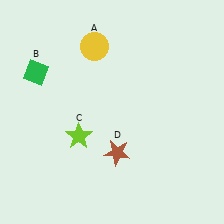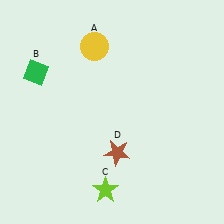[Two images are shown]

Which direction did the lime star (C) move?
The lime star (C) moved down.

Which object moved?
The lime star (C) moved down.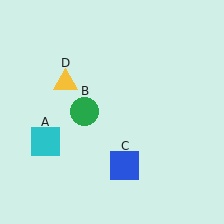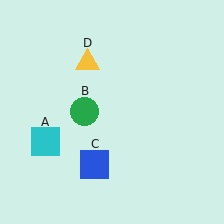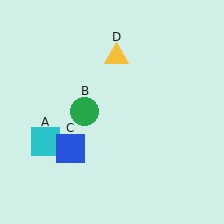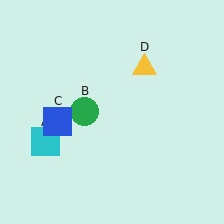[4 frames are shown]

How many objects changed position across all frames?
2 objects changed position: blue square (object C), yellow triangle (object D).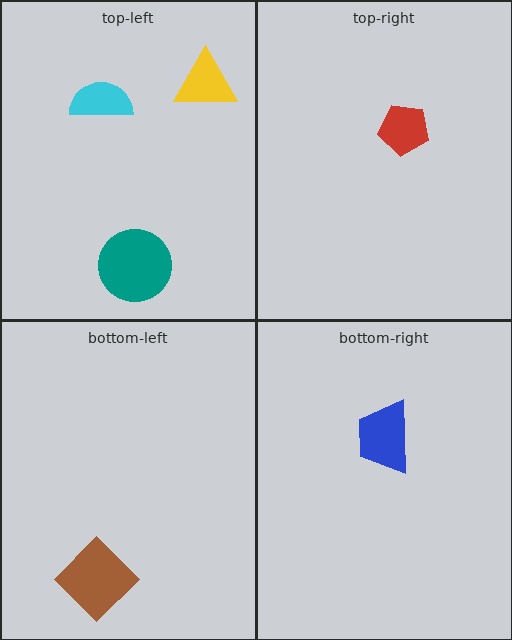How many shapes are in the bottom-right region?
1.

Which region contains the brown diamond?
The bottom-left region.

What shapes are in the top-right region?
The red pentagon.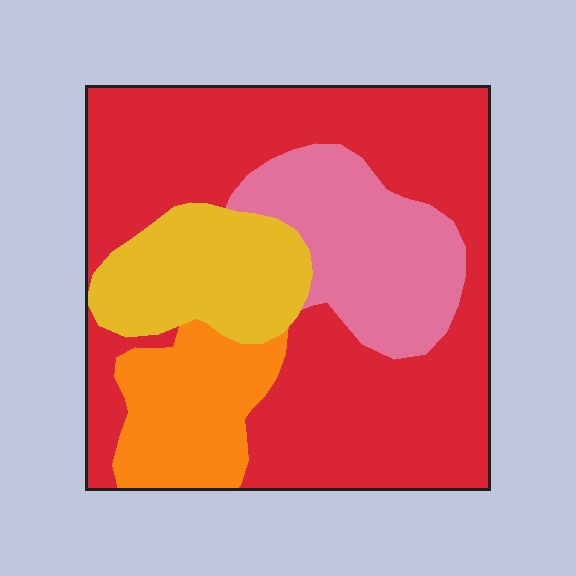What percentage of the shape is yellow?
Yellow covers roughly 15% of the shape.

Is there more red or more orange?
Red.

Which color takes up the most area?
Red, at roughly 55%.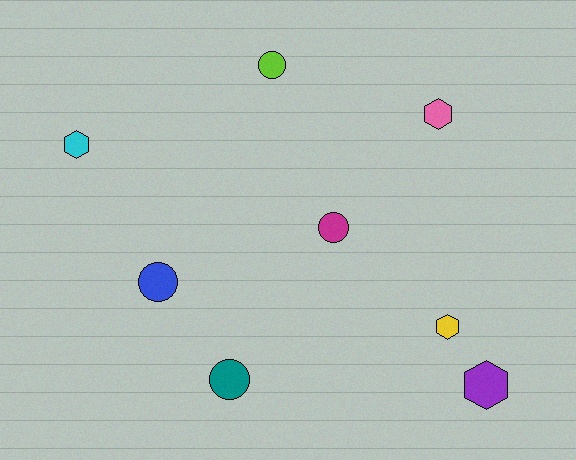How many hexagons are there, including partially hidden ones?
There are 4 hexagons.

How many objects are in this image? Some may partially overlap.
There are 8 objects.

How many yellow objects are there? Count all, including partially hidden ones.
There is 1 yellow object.